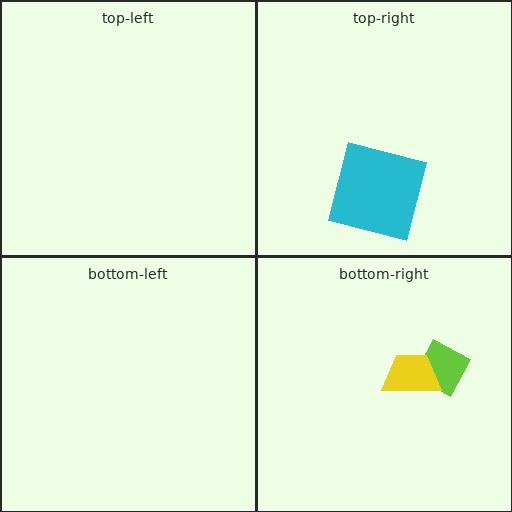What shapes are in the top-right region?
The cyan square.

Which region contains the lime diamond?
The bottom-right region.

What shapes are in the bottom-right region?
The lime diamond, the yellow trapezoid.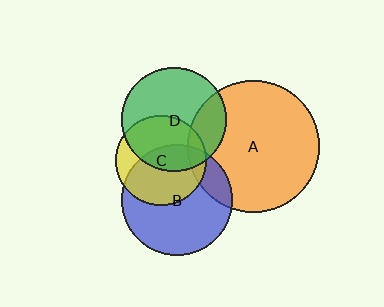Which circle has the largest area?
Circle A (orange).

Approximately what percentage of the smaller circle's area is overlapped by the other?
Approximately 10%.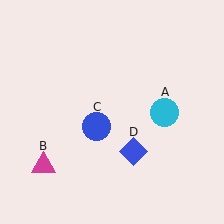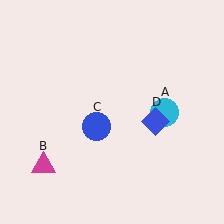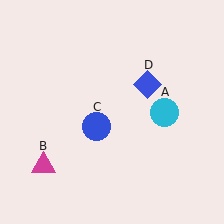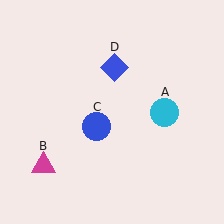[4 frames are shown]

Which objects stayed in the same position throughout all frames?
Cyan circle (object A) and magenta triangle (object B) and blue circle (object C) remained stationary.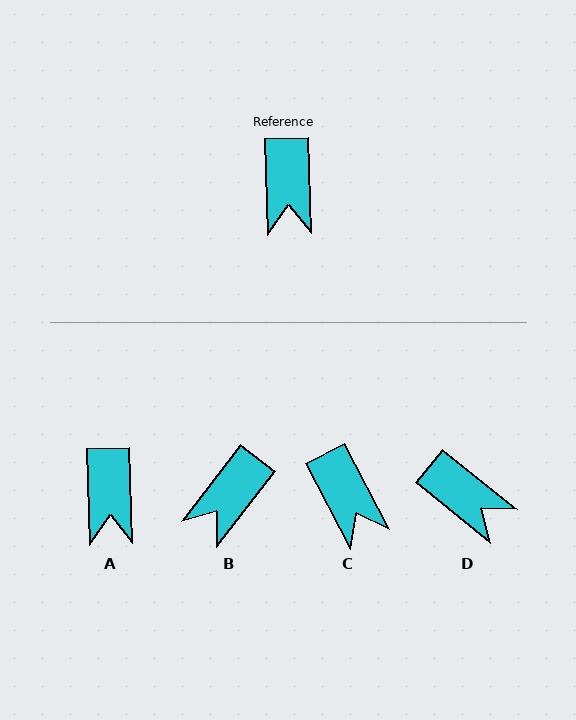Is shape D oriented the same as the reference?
No, it is off by about 49 degrees.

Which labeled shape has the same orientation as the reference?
A.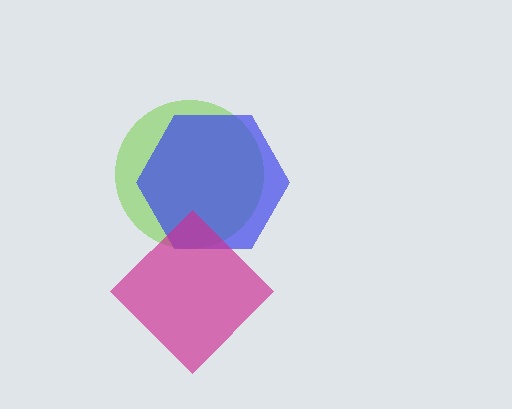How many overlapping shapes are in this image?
There are 3 overlapping shapes in the image.